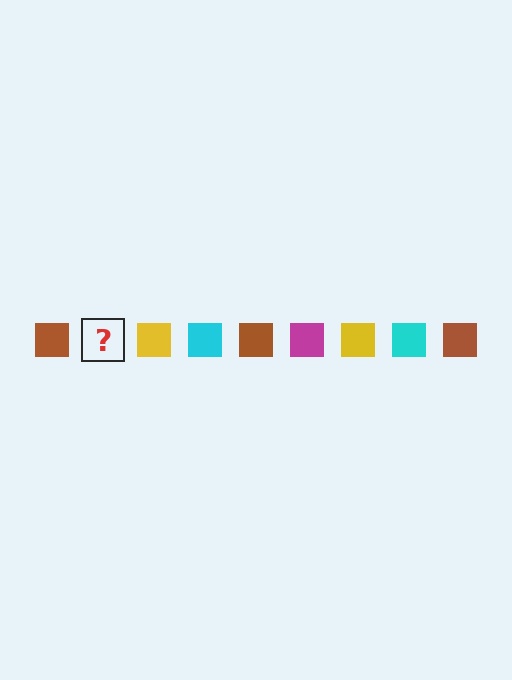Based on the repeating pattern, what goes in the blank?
The blank should be a magenta square.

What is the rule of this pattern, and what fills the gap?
The rule is that the pattern cycles through brown, magenta, yellow, cyan squares. The gap should be filled with a magenta square.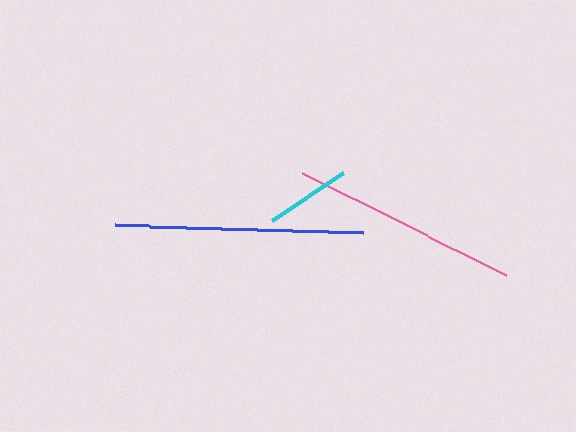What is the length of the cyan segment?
The cyan segment is approximately 86 pixels long.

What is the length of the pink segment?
The pink segment is approximately 228 pixels long.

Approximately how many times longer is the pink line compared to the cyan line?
The pink line is approximately 2.7 times the length of the cyan line.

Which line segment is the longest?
The blue line is the longest at approximately 249 pixels.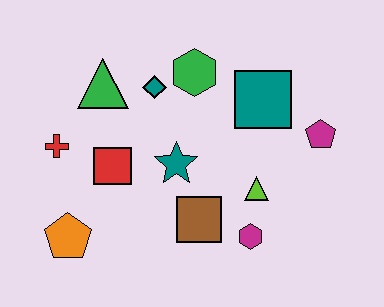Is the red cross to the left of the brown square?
Yes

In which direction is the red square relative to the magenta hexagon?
The red square is to the left of the magenta hexagon.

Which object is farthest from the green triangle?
The magenta pentagon is farthest from the green triangle.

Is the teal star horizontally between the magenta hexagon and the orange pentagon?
Yes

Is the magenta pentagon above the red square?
Yes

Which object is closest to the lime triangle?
The magenta hexagon is closest to the lime triangle.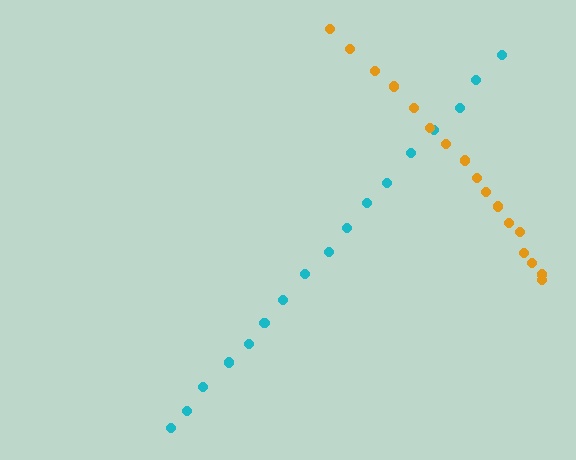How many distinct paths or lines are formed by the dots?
There are 2 distinct paths.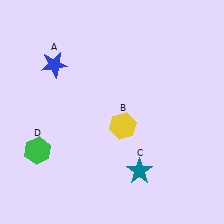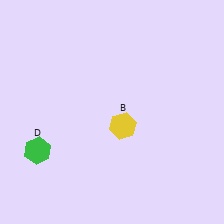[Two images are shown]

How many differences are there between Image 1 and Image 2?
There are 2 differences between the two images.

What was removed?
The teal star (C), the blue star (A) were removed in Image 2.